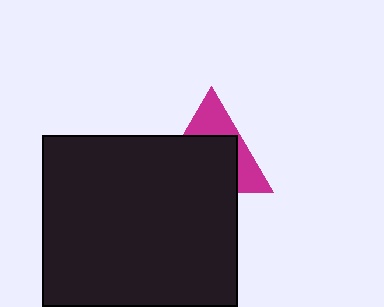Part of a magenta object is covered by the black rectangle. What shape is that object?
It is a triangle.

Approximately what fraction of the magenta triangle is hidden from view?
Roughly 61% of the magenta triangle is hidden behind the black rectangle.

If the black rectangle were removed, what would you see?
You would see the complete magenta triangle.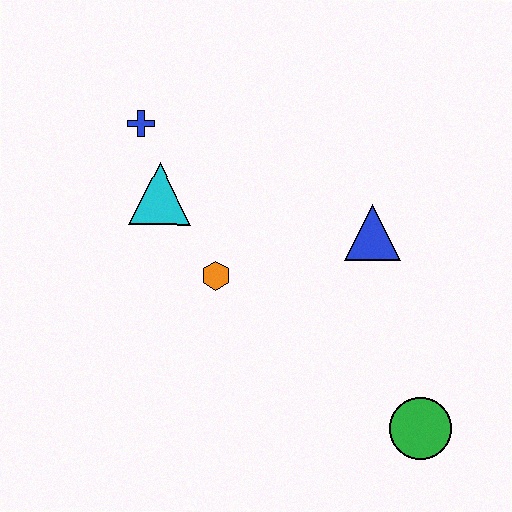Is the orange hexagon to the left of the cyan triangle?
No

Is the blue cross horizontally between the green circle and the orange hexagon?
No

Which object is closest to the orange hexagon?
The cyan triangle is closest to the orange hexagon.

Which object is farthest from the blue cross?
The green circle is farthest from the blue cross.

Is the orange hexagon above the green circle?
Yes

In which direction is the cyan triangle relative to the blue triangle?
The cyan triangle is to the left of the blue triangle.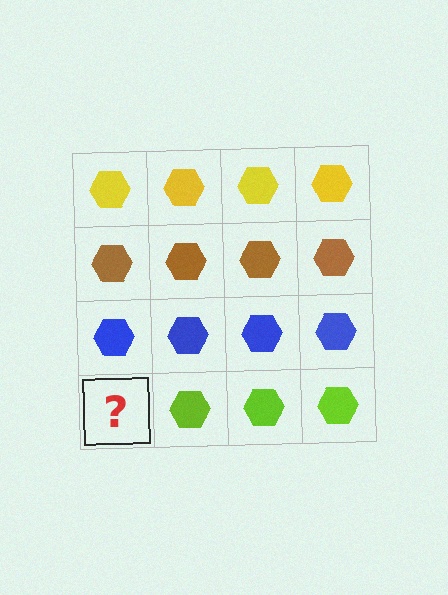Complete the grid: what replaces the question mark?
The question mark should be replaced with a lime hexagon.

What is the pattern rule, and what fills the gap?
The rule is that each row has a consistent color. The gap should be filled with a lime hexagon.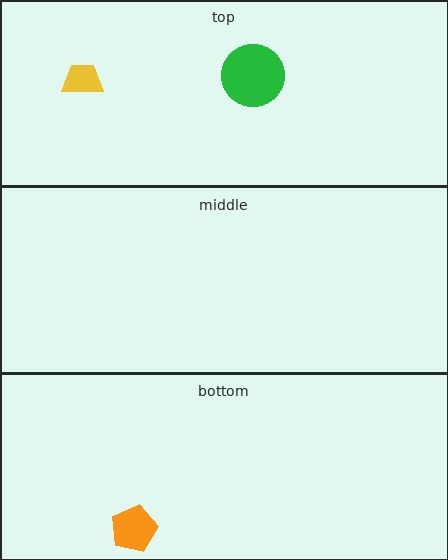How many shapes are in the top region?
2.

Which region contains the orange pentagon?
The bottom region.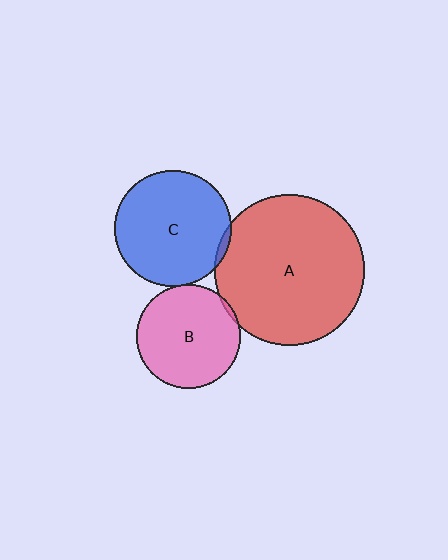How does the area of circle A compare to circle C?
Approximately 1.7 times.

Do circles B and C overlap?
Yes.